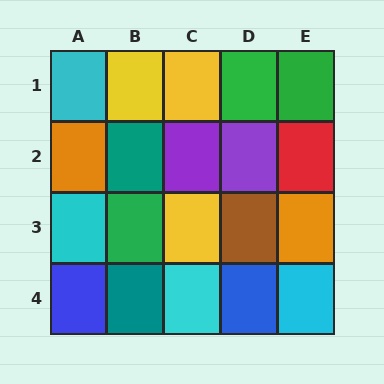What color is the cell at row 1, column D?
Green.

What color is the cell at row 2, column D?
Purple.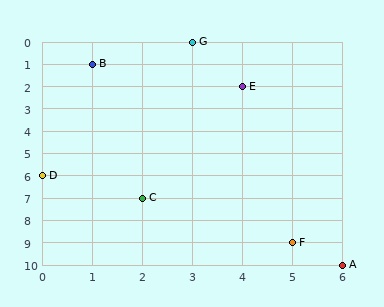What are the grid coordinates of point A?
Point A is at grid coordinates (6, 10).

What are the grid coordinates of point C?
Point C is at grid coordinates (2, 7).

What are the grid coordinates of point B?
Point B is at grid coordinates (1, 1).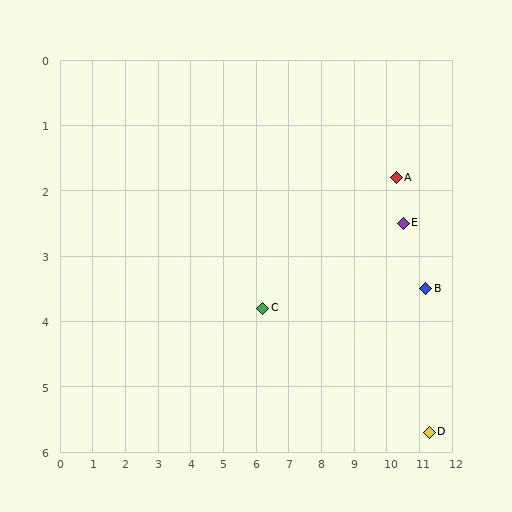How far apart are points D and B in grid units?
Points D and B are about 2.2 grid units apart.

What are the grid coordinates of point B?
Point B is at approximately (11.2, 3.5).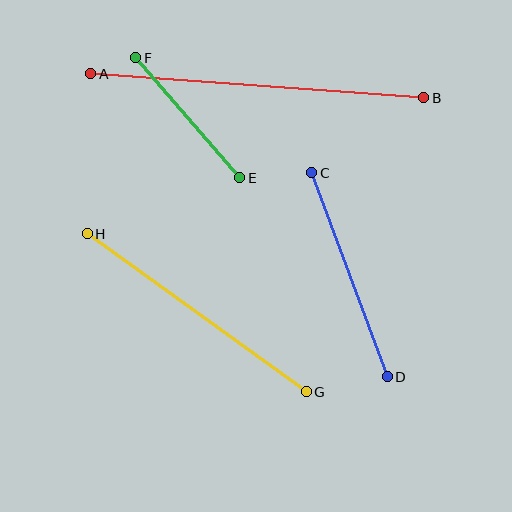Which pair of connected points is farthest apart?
Points A and B are farthest apart.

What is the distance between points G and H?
The distance is approximately 270 pixels.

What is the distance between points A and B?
The distance is approximately 334 pixels.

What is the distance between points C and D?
The distance is approximately 218 pixels.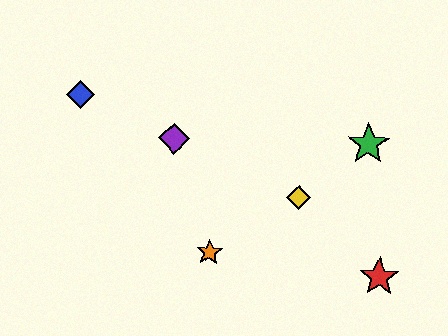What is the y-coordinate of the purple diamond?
The purple diamond is at y≈138.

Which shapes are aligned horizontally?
The green star, the purple diamond are aligned horizontally.